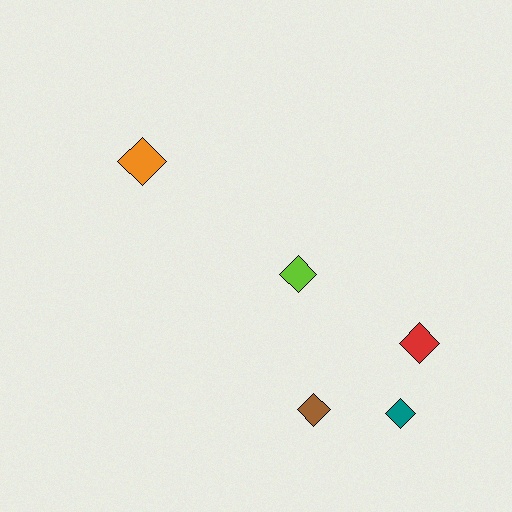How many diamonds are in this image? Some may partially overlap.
There are 5 diamonds.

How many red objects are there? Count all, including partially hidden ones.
There is 1 red object.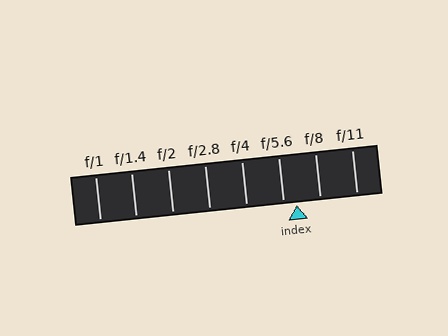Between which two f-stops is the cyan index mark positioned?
The index mark is between f/5.6 and f/8.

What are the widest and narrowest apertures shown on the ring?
The widest aperture shown is f/1 and the narrowest is f/11.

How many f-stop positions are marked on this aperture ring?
There are 8 f-stop positions marked.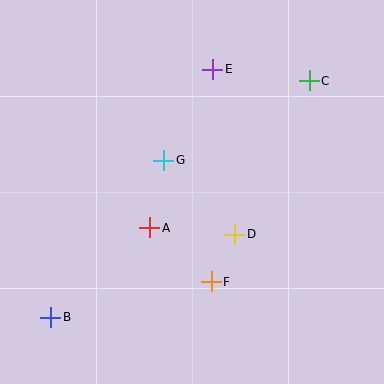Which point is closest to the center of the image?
Point G at (164, 160) is closest to the center.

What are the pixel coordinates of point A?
Point A is at (150, 228).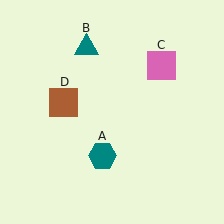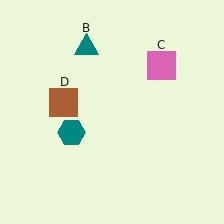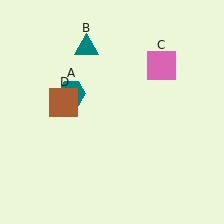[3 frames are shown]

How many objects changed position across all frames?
1 object changed position: teal hexagon (object A).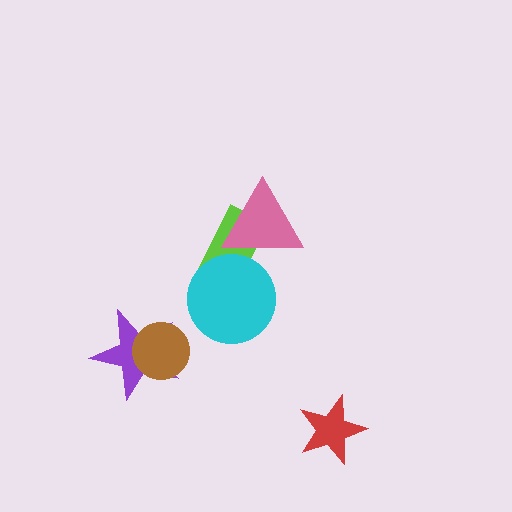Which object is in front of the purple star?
The brown circle is in front of the purple star.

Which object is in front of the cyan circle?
The pink triangle is in front of the cyan circle.